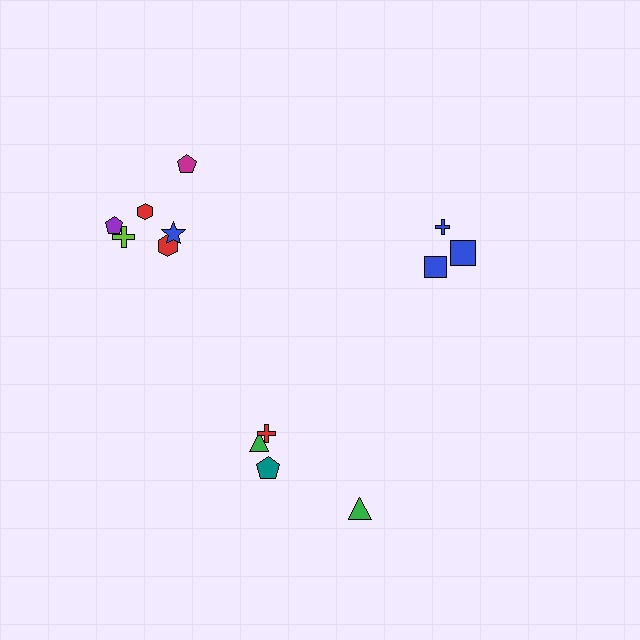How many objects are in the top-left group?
There are 6 objects.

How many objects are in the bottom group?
There are 4 objects.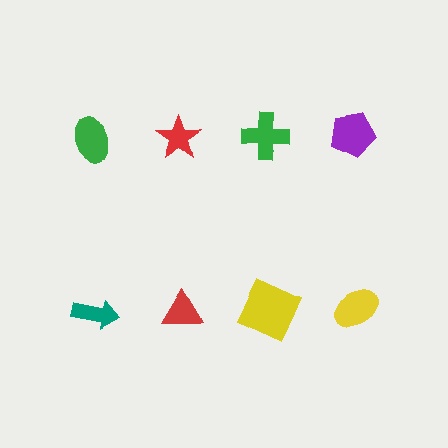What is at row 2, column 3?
A yellow square.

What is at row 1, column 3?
A green cross.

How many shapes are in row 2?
4 shapes.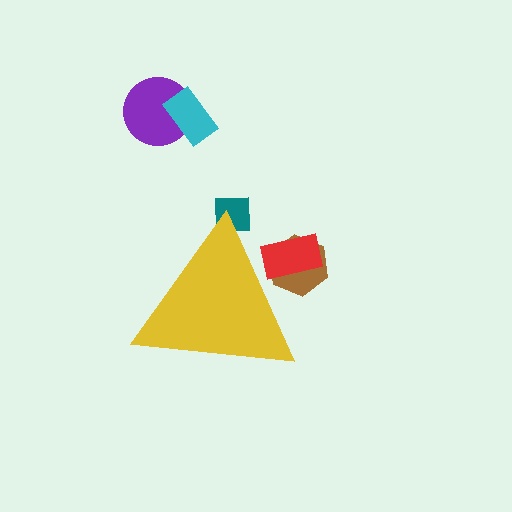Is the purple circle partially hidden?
No, the purple circle is fully visible.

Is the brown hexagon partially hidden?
Yes, the brown hexagon is partially hidden behind the yellow triangle.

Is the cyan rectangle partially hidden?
No, the cyan rectangle is fully visible.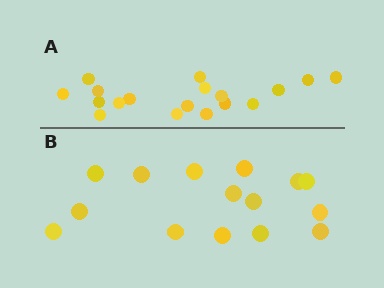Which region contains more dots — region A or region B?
Region A (the top region) has more dots.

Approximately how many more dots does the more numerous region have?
Region A has just a few more — roughly 2 or 3 more dots than region B.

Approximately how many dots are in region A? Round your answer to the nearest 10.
About 20 dots. (The exact count is 18, which rounds to 20.)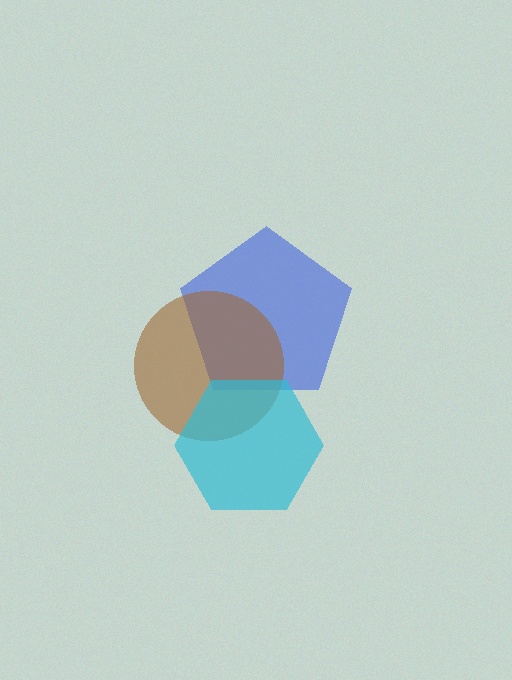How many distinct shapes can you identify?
There are 3 distinct shapes: a blue pentagon, a brown circle, a cyan hexagon.